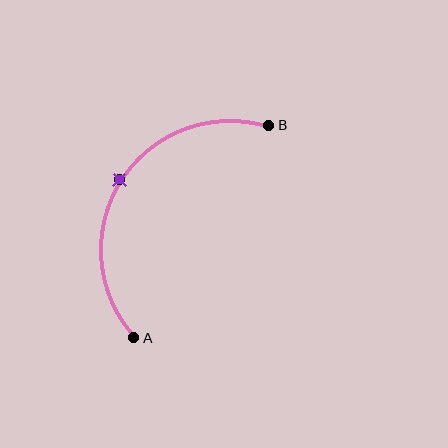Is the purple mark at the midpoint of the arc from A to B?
Yes. The purple mark lies on the arc at equal arc-length from both A and B — it is the arc midpoint.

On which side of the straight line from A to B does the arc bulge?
The arc bulges to the left of the straight line connecting A and B.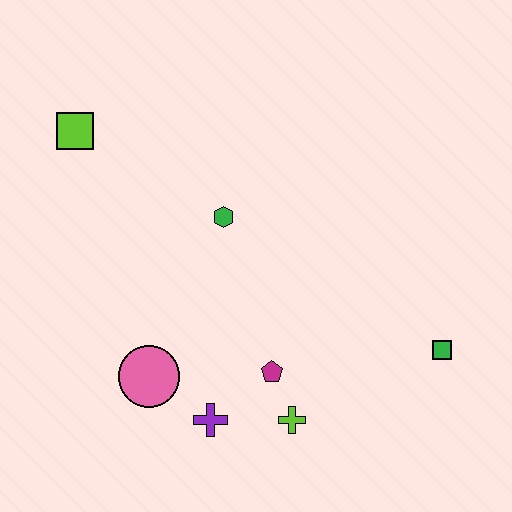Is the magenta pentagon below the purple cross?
No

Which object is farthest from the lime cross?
The lime square is farthest from the lime cross.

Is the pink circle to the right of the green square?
No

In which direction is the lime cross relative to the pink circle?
The lime cross is to the right of the pink circle.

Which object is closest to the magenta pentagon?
The lime cross is closest to the magenta pentagon.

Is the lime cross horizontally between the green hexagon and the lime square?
No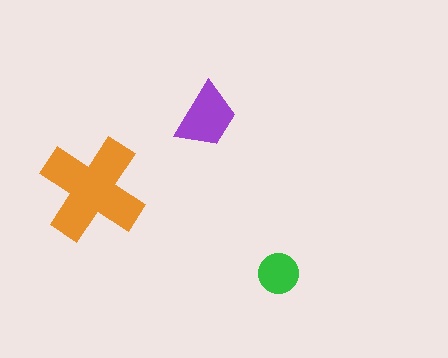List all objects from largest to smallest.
The orange cross, the purple trapezoid, the green circle.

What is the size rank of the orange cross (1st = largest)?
1st.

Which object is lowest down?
The green circle is bottommost.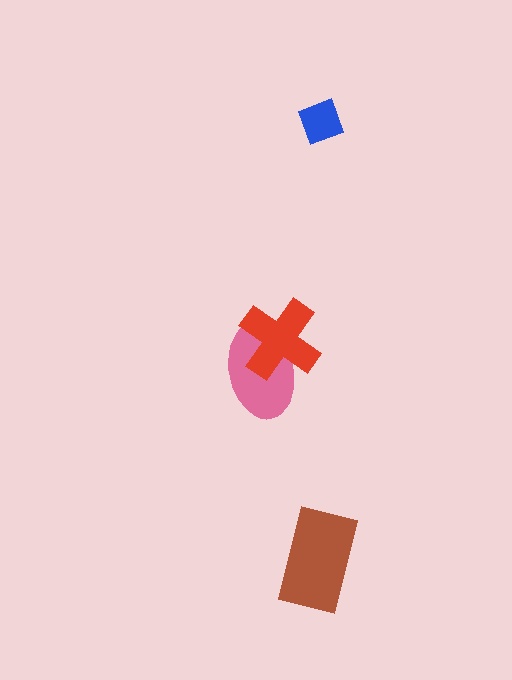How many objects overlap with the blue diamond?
0 objects overlap with the blue diamond.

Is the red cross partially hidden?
No, no other shape covers it.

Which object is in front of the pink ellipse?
The red cross is in front of the pink ellipse.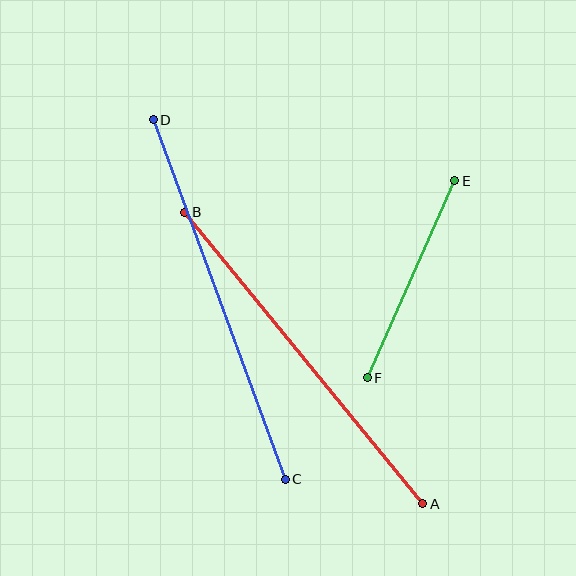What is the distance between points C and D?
The distance is approximately 383 pixels.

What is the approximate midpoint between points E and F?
The midpoint is at approximately (411, 279) pixels.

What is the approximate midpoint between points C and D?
The midpoint is at approximately (219, 300) pixels.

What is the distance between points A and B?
The distance is approximately 376 pixels.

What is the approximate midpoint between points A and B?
The midpoint is at approximately (304, 358) pixels.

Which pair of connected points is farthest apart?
Points C and D are farthest apart.